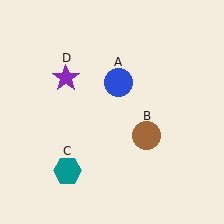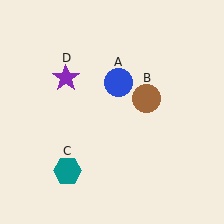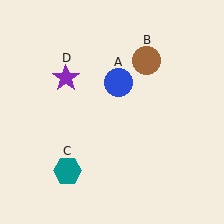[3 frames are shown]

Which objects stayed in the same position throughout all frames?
Blue circle (object A) and teal hexagon (object C) and purple star (object D) remained stationary.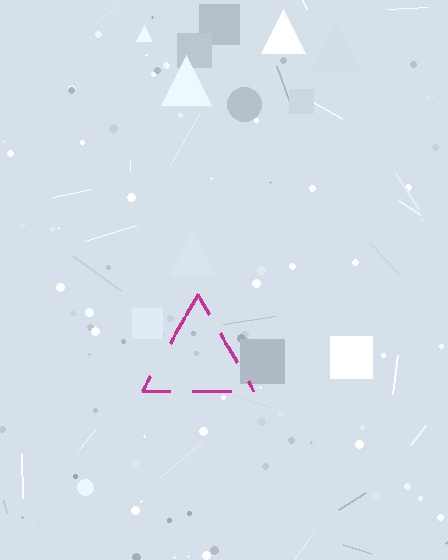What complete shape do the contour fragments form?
The contour fragments form a triangle.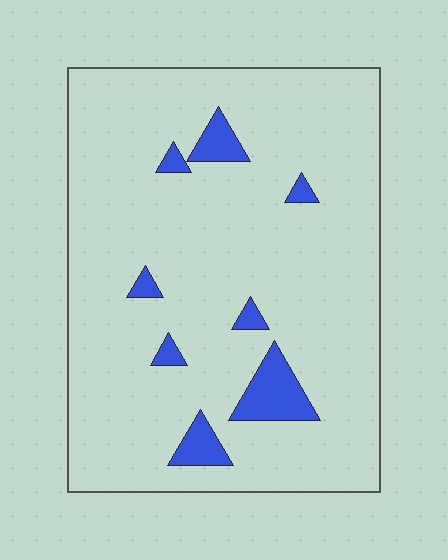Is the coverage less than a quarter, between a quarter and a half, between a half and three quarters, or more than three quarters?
Less than a quarter.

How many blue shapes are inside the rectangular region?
8.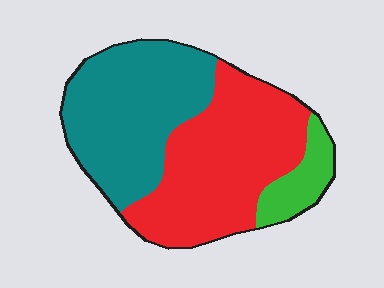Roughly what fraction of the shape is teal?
Teal covers around 40% of the shape.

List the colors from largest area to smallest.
From largest to smallest: red, teal, green.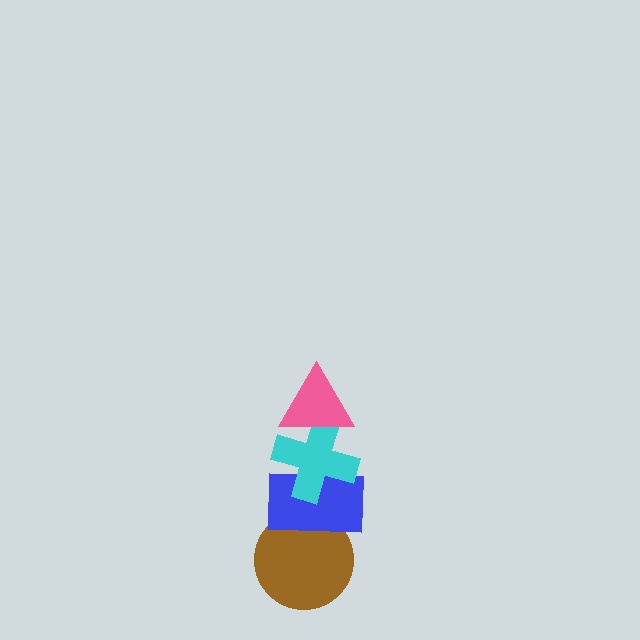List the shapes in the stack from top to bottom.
From top to bottom: the pink triangle, the cyan cross, the blue rectangle, the brown circle.